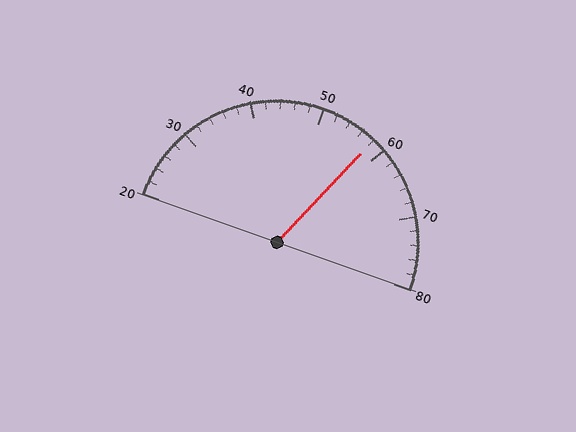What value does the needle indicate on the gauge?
The needle indicates approximately 58.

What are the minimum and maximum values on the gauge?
The gauge ranges from 20 to 80.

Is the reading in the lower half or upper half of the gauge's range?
The reading is in the upper half of the range (20 to 80).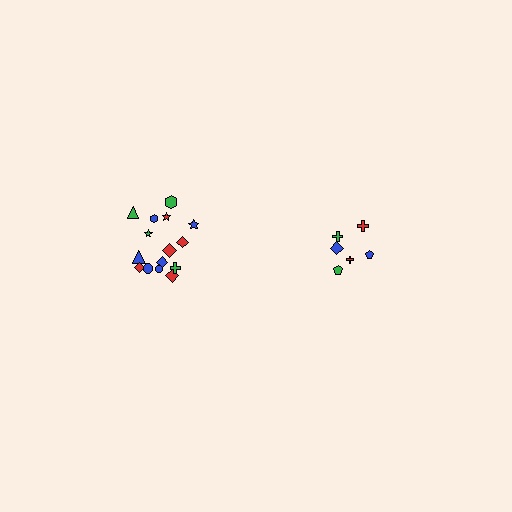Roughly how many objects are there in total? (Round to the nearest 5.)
Roughly 20 objects in total.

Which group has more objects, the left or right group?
The left group.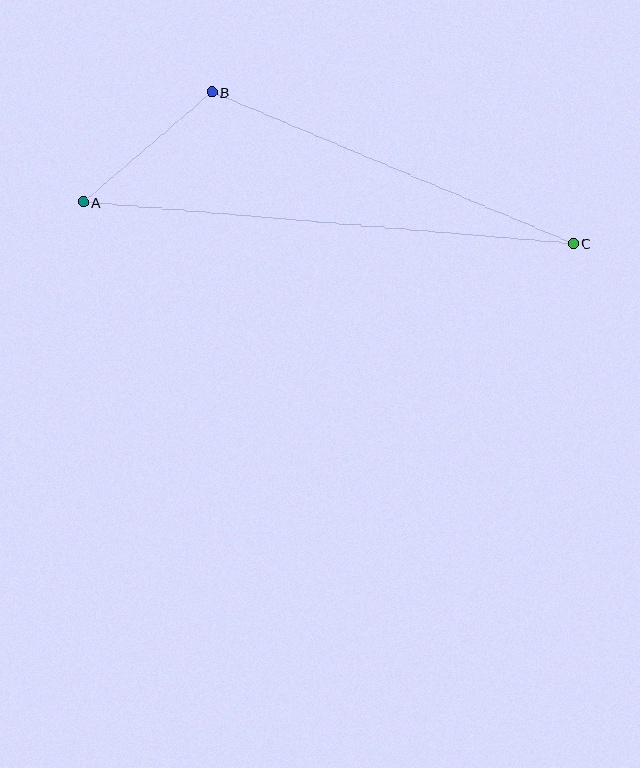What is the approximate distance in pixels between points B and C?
The distance between B and C is approximately 392 pixels.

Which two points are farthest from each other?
Points A and C are farthest from each other.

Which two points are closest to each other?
Points A and B are closest to each other.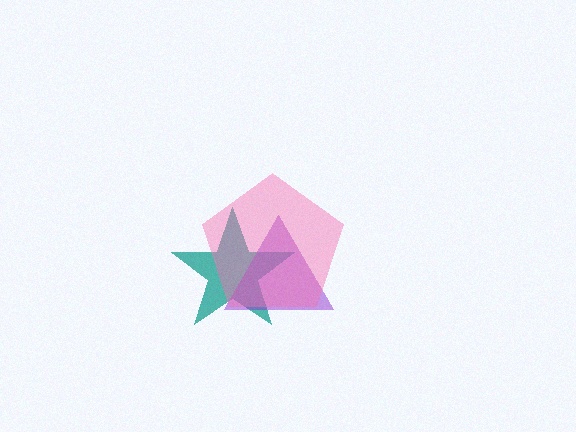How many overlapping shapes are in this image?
There are 3 overlapping shapes in the image.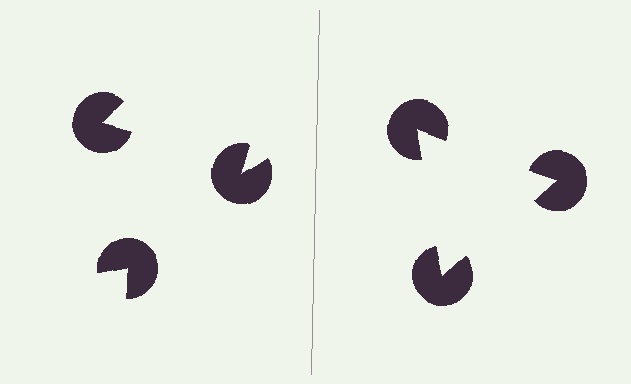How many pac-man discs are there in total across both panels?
6 — 3 on each side.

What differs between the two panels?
The pac-man discs are positioned identically on both sides; only the wedge orientations differ. On the right they align to a triangle; on the left they are misaligned.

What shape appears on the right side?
An illusory triangle.